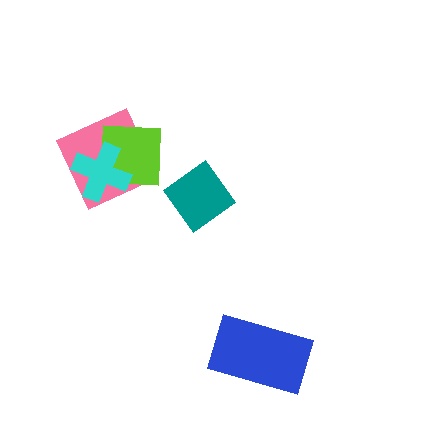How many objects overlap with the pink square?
2 objects overlap with the pink square.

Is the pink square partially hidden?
Yes, it is partially covered by another shape.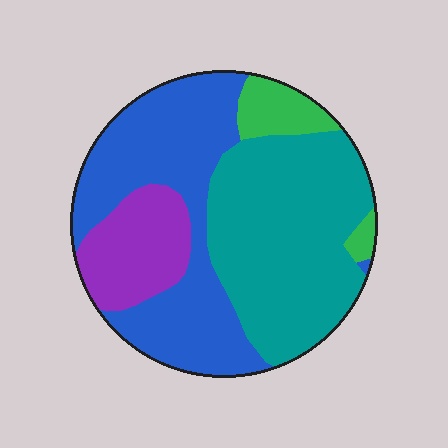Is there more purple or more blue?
Blue.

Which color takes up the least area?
Green, at roughly 10%.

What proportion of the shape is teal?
Teal takes up between a quarter and a half of the shape.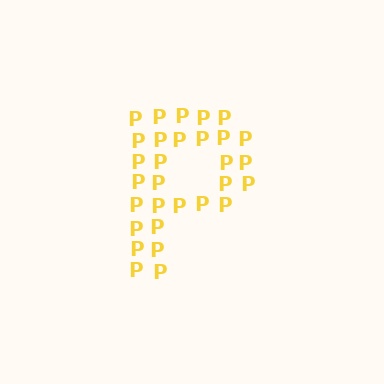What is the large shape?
The large shape is the letter P.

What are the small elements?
The small elements are letter P's.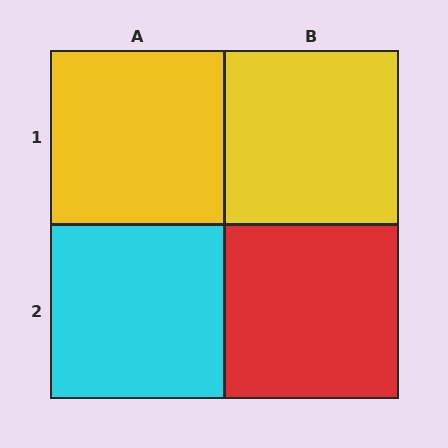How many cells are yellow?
2 cells are yellow.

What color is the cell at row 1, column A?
Yellow.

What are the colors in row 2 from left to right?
Cyan, red.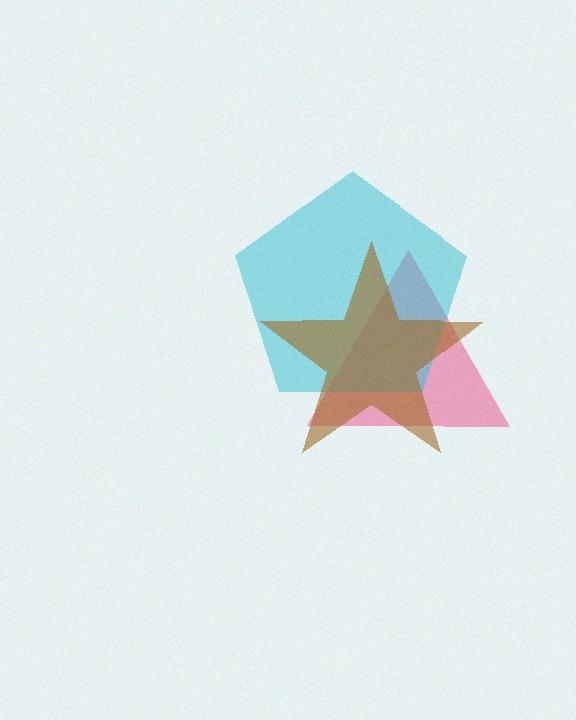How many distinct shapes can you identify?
There are 3 distinct shapes: a pink triangle, a cyan pentagon, a brown star.